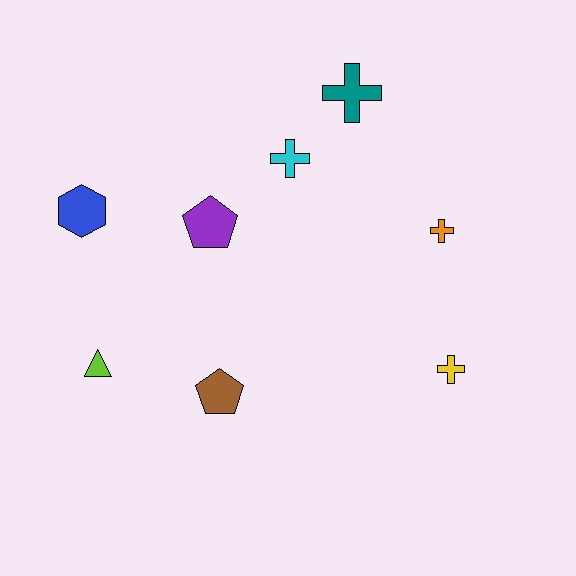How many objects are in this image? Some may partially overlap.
There are 8 objects.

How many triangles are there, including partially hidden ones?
There is 1 triangle.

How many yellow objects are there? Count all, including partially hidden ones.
There is 1 yellow object.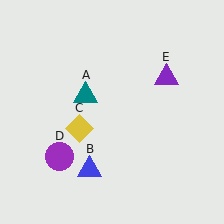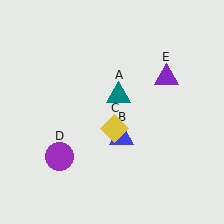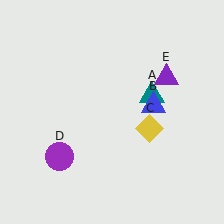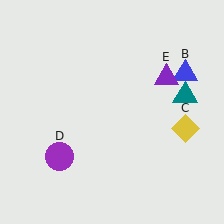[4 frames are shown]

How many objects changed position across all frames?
3 objects changed position: teal triangle (object A), blue triangle (object B), yellow diamond (object C).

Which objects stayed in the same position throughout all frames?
Purple circle (object D) and purple triangle (object E) remained stationary.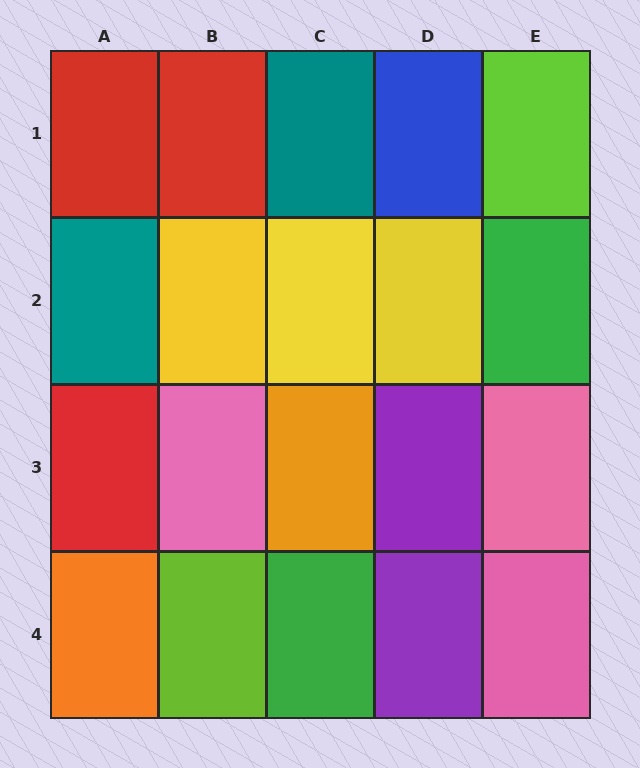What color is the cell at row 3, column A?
Red.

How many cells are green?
2 cells are green.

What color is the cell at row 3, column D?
Purple.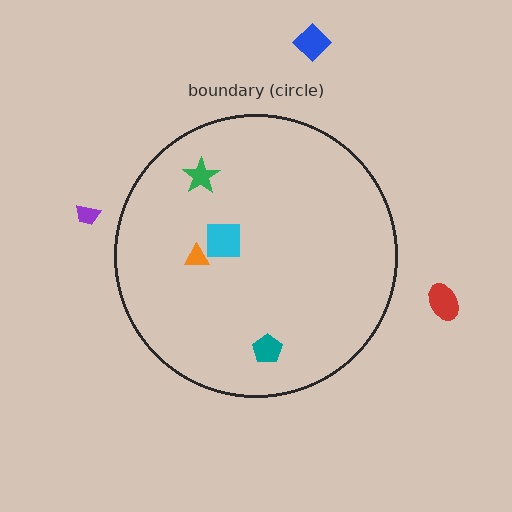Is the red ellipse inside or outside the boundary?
Outside.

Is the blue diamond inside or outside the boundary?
Outside.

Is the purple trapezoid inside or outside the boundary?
Outside.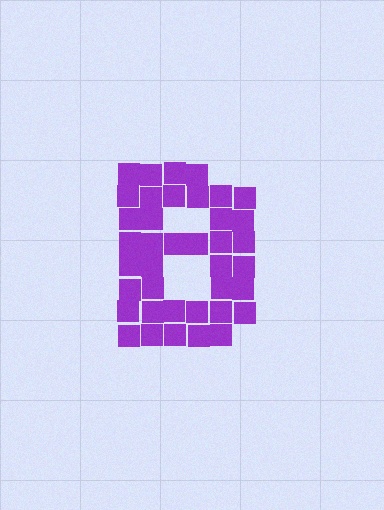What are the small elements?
The small elements are squares.